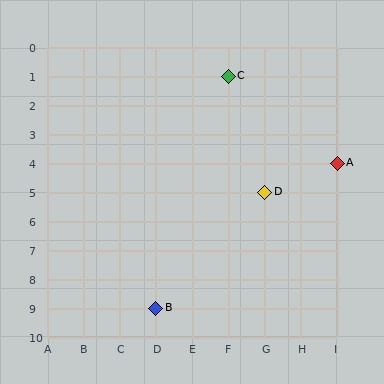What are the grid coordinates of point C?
Point C is at grid coordinates (F, 1).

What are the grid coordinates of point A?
Point A is at grid coordinates (I, 4).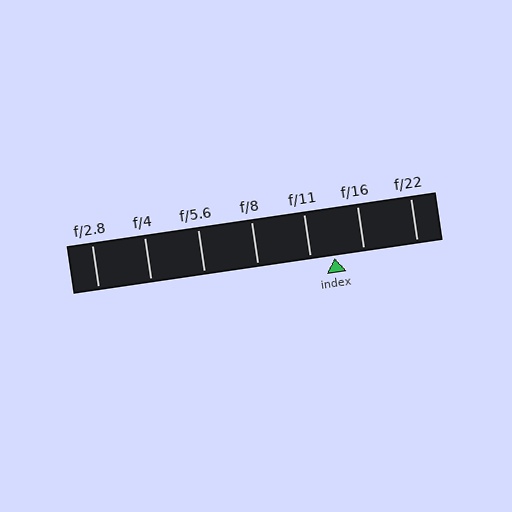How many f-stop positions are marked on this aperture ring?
There are 7 f-stop positions marked.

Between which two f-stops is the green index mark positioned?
The index mark is between f/11 and f/16.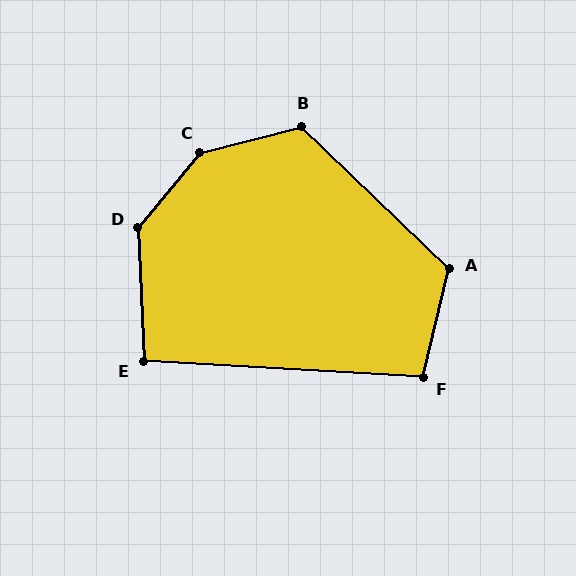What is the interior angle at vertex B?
Approximately 122 degrees (obtuse).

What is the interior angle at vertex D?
Approximately 138 degrees (obtuse).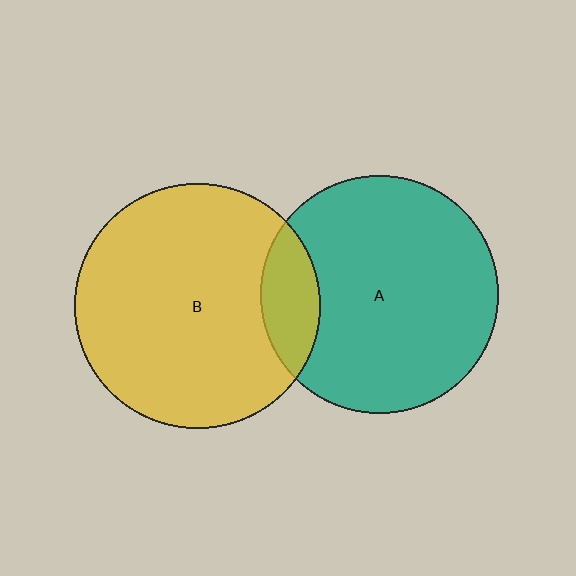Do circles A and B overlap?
Yes.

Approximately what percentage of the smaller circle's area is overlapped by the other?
Approximately 15%.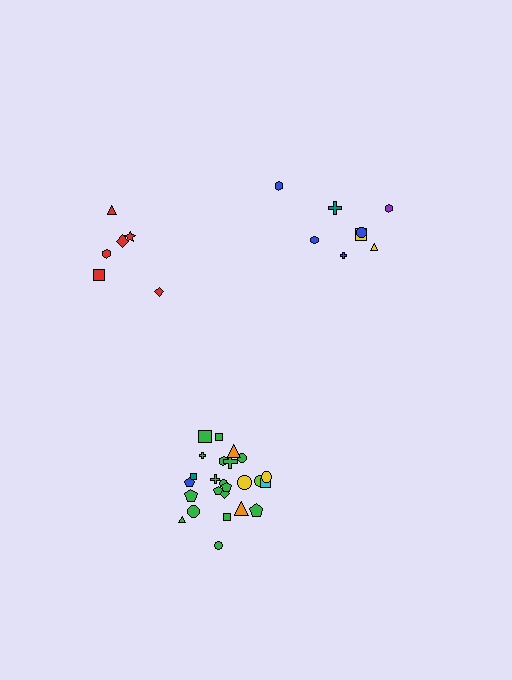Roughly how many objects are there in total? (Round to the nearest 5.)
Roughly 40 objects in total.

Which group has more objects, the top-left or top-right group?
The top-right group.